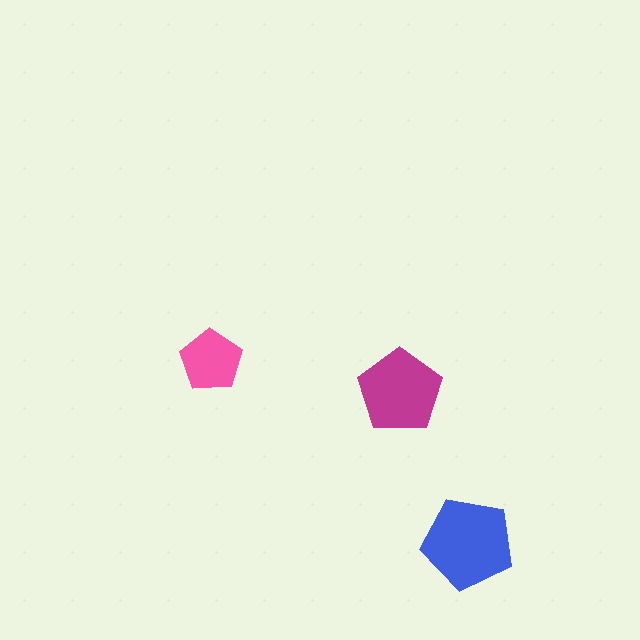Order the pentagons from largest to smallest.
the blue one, the magenta one, the pink one.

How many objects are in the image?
There are 3 objects in the image.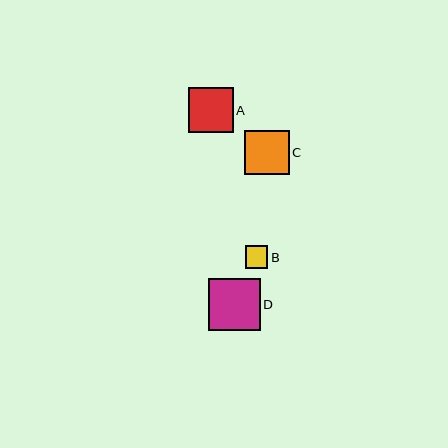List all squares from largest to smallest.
From largest to smallest: D, A, C, B.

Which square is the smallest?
Square B is the smallest with a size of approximately 22 pixels.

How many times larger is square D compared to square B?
Square D is approximately 2.3 times the size of square B.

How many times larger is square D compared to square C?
Square D is approximately 1.2 times the size of square C.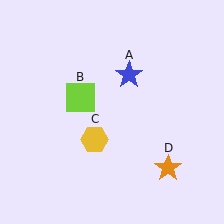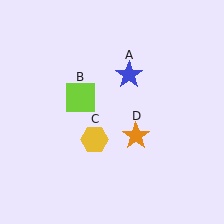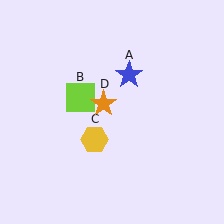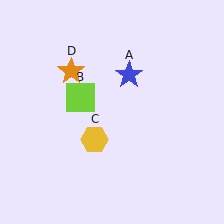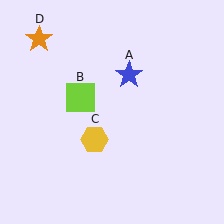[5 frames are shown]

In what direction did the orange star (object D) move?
The orange star (object D) moved up and to the left.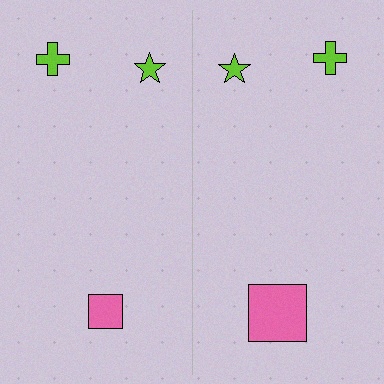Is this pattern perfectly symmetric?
No, the pattern is not perfectly symmetric. The pink square on the right side has a different size than its mirror counterpart.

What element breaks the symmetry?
The pink square on the right side has a different size than its mirror counterpart.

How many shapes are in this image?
There are 6 shapes in this image.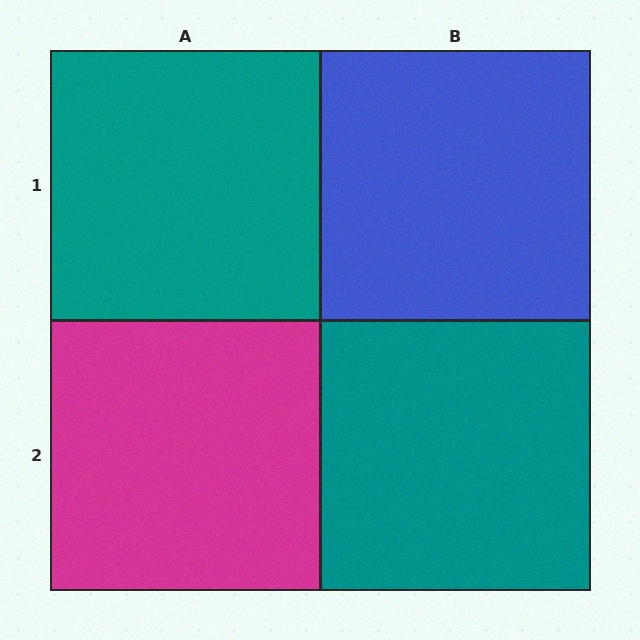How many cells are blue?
1 cell is blue.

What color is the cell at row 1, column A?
Teal.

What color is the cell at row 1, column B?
Blue.